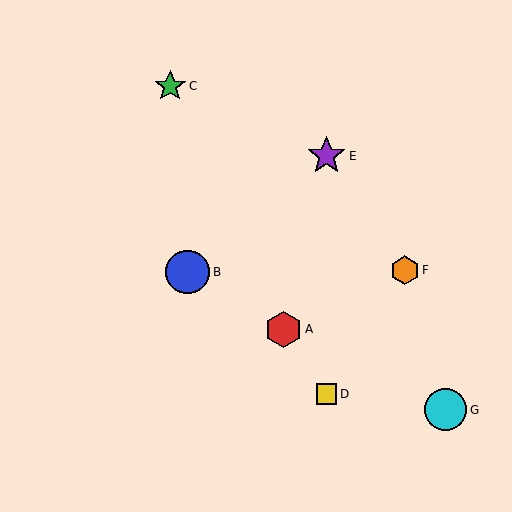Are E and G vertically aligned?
No, E is at x≈327 and G is at x≈446.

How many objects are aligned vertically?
2 objects (D, E) are aligned vertically.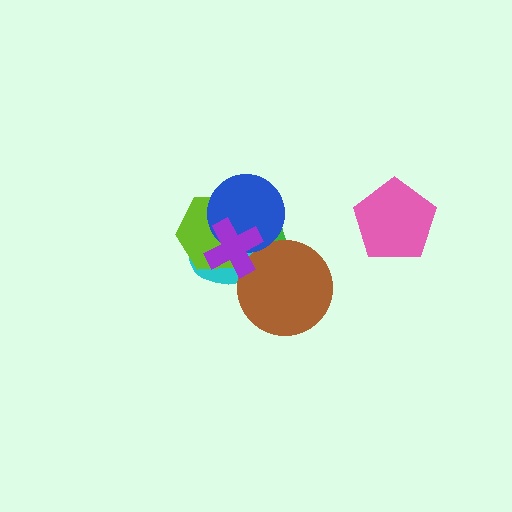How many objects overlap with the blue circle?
4 objects overlap with the blue circle.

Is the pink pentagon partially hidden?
No, no other shape covers it.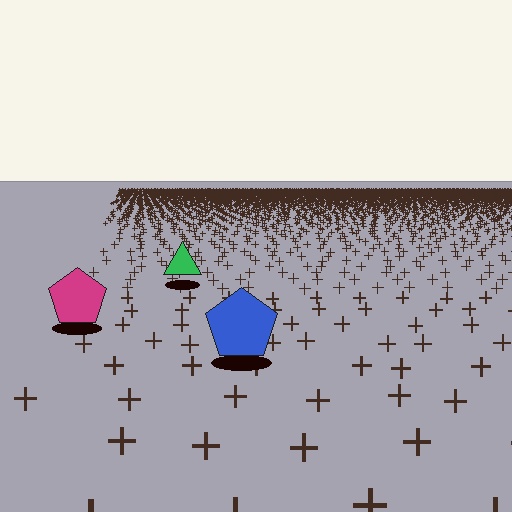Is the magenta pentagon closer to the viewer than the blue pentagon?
No. The blue pentagon is closer — you can tell from the texture gradient: the ground texture is coarser near it.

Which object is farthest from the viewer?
The green triangle is farthest from the viewer. It appears smaller and the ground texture around it is denser.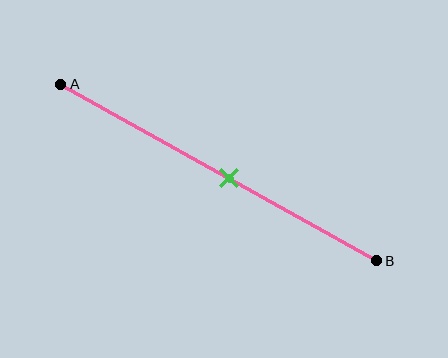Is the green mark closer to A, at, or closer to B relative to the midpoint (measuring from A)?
The green mark is closer to point B than the midpoint of segment AB.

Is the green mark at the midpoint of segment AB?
No, the mark is at about 55% from A, not at the 50% midpoint.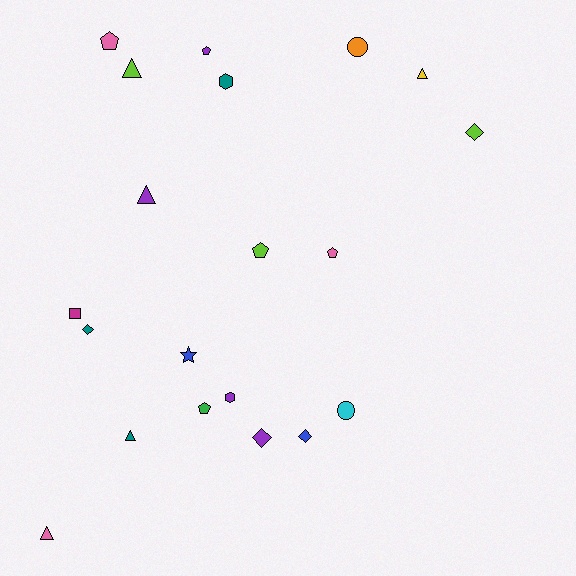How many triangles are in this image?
There are 5 triangles.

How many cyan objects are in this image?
There is 1 cyan object.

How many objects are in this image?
There are 20 objects.